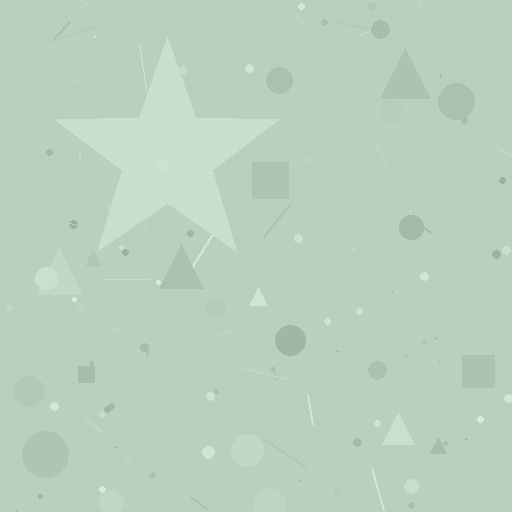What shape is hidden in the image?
A star is hidden in the image.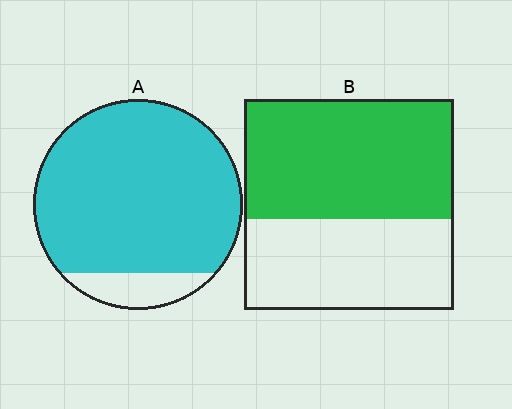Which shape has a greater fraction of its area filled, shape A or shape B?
Shape A.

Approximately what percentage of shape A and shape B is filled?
A is approximately 90% and B is approximately 55%.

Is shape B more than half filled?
Yes.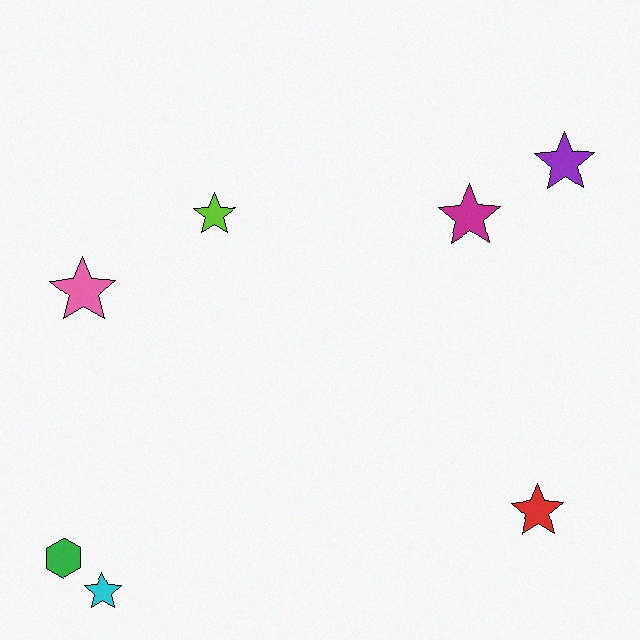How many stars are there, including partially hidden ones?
There are 6 stars.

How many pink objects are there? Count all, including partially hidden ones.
There is 1 pink object.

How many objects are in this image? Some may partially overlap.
There are 7 objects.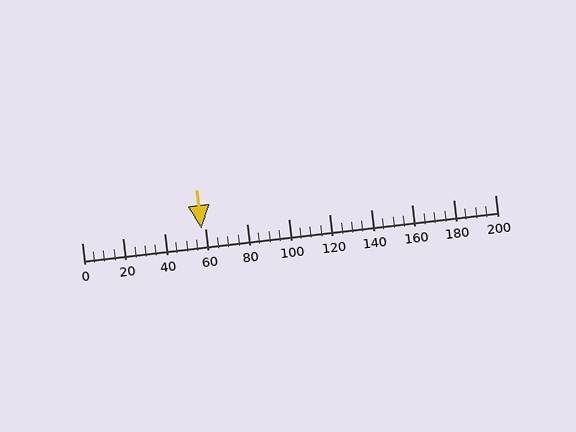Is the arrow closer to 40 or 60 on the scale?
The arrow is closer to 60.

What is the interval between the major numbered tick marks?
The major tick marks are spaced 20 units apart.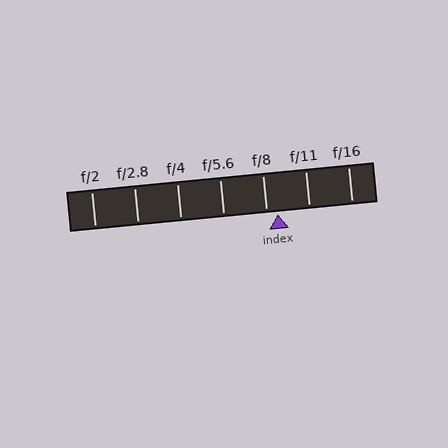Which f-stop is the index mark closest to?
The index mark is closest to f/8.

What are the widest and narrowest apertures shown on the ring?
The widest aperture shown is f/2 and the narrowest is f/16.